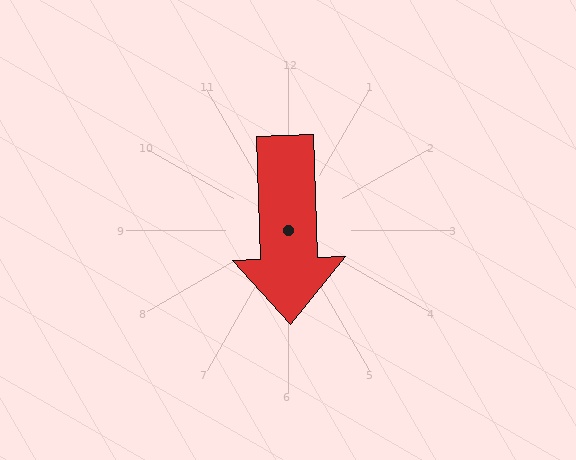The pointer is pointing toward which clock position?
Roughly 6 o'clock.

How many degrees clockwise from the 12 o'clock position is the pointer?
Approximately 178 degrees.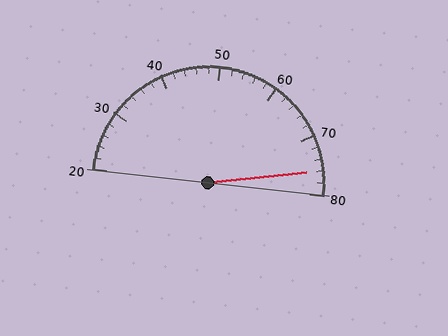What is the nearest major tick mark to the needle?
The nearest major tick mark is 80.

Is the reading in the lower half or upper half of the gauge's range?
The reading is in the upper half of the range (20 to 80).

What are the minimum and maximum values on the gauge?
The gauge ranges from 20 to 80.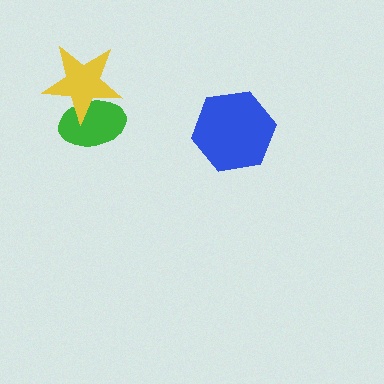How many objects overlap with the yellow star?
1 object overlaps with the yellow star.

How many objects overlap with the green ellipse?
1 object overlaps with the green ellipse.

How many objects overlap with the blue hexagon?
0 objects overlap with the blue hexagon.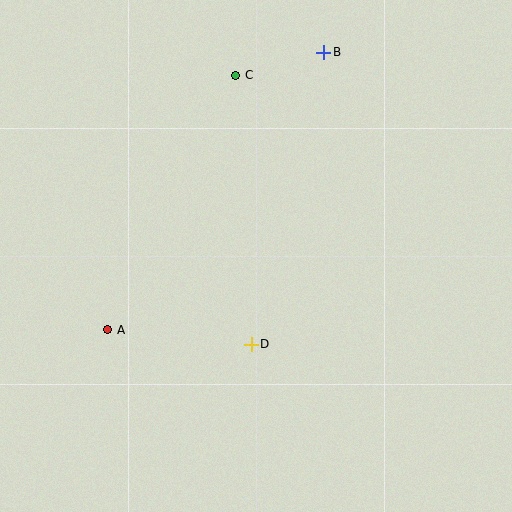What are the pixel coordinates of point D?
Point D is at (251, 344).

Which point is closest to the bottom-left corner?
Point A is closest to the bottom-left corner.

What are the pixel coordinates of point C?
Point C is at (236, 75).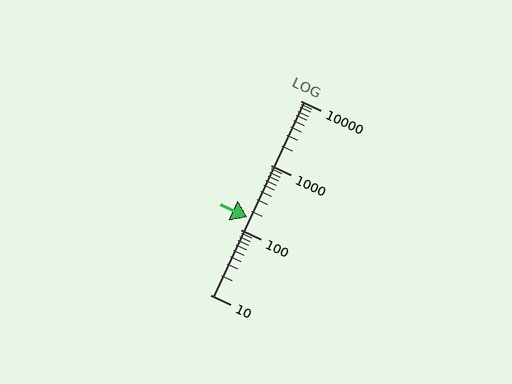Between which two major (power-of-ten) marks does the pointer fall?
The pointer is between 100 and 1000.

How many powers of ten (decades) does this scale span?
The scale spans 3 decades, from 10 to 10000.